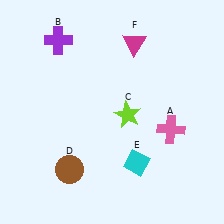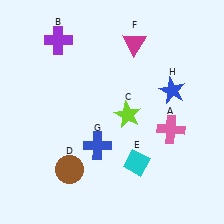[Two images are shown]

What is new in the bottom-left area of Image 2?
A blue cross (G) was added in the bottom-left area of Image 2.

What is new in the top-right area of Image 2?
A blue star (H) was added in the top-right area of Image 2.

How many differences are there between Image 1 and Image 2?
There are 2 differences between the two images.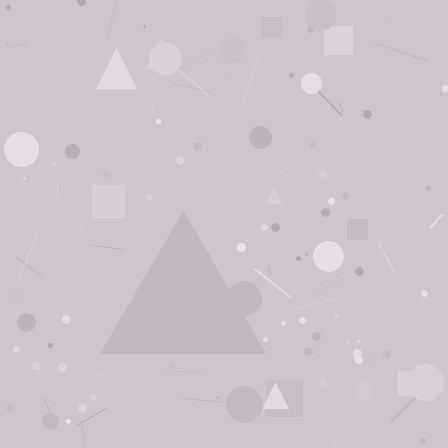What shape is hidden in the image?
A triangle is hidden in the image.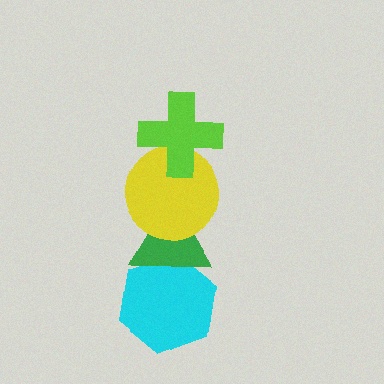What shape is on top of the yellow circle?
The lime cross is on top of the yellow circle.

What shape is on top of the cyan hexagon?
The green triangle is on top of the cyan hexagon.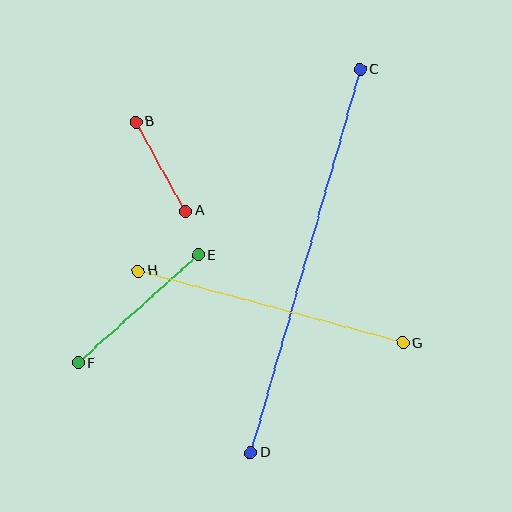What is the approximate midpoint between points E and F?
The midpoint is at approximately (138, 309) pixels.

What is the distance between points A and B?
The distance is approximately 102 pixels.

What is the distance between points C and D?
The distance is approximately 398 pixels.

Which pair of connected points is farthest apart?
Points C and D are farthest apart.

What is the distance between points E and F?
The distance is approximately 161 pixels.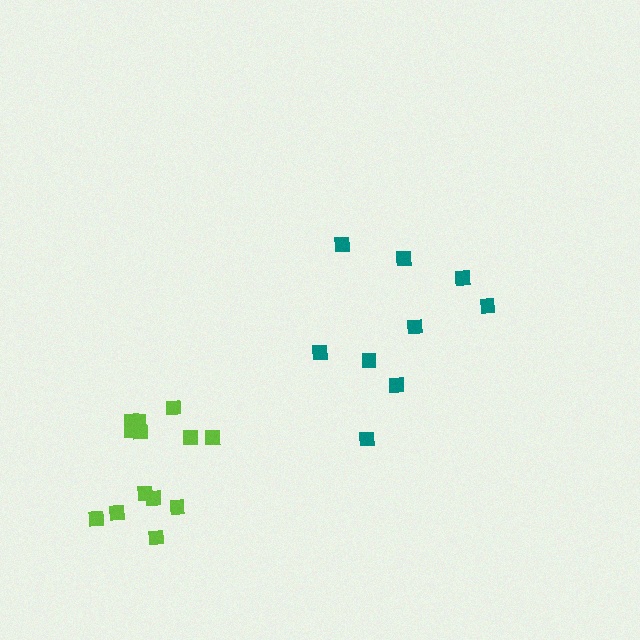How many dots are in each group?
Group 1: 9 dots, Group 2: 13 dots (22 total).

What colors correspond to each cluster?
The clusters are colored: teal, lime.